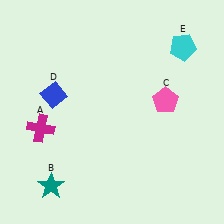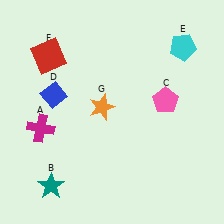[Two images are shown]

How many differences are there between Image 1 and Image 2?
There are 2 differences between the two images.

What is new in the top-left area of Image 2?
An orange star (G) was added in the top-left area of Image 2.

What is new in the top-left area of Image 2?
A red square (F) was added in the top-left area of Image 2.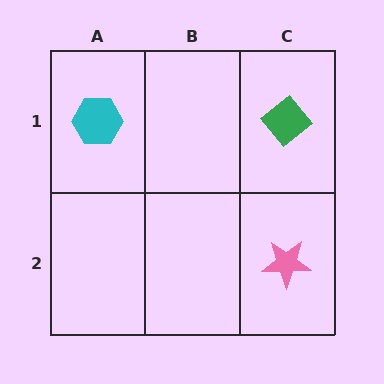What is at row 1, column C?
A green diamond.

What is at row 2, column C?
A pink star.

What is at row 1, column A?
A cyan hexagon.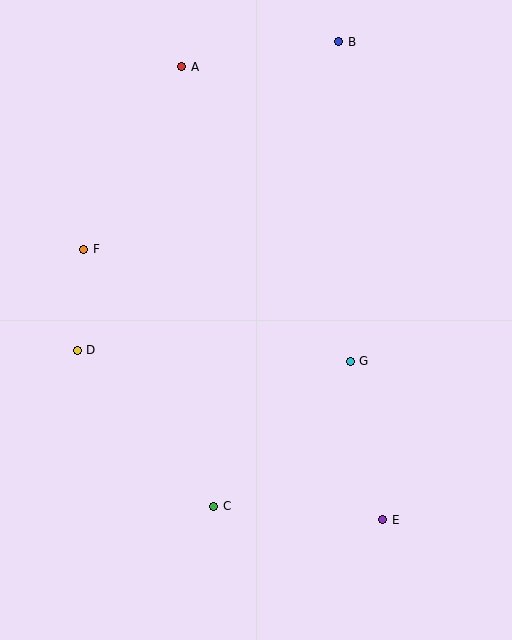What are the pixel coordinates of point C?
Point C is at (214, 506).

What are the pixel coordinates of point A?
Point A is at (182, 67).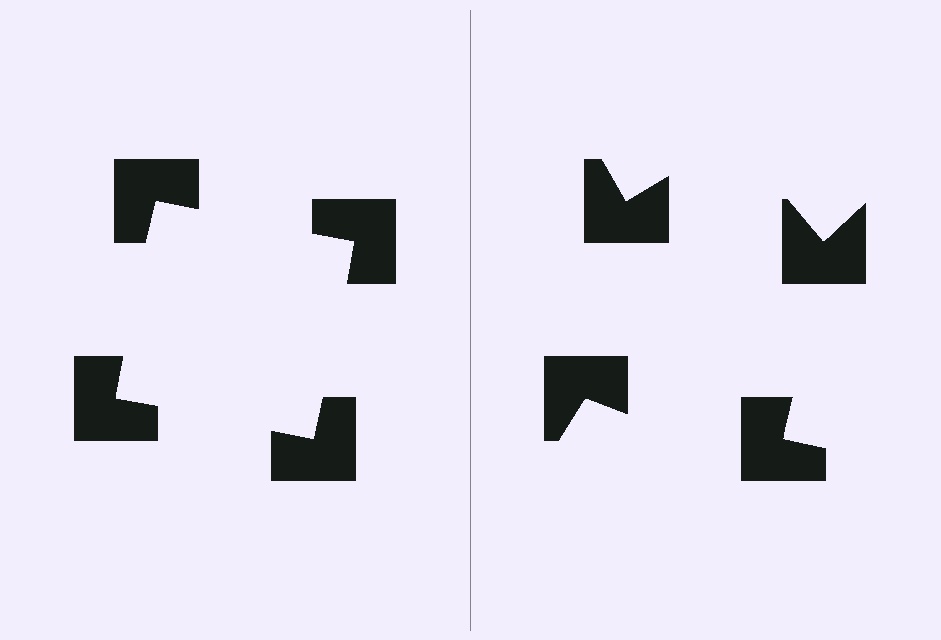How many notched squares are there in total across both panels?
8 — 4 on each side.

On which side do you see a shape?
An illusory square appears on the left side. On the right side the wedge cuts are rotated, so no coherent shape forms.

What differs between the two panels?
The notched squares are positioned identically on both sides; only the wedge orientations differ. On the left they align to a square; on the right they are misaligned.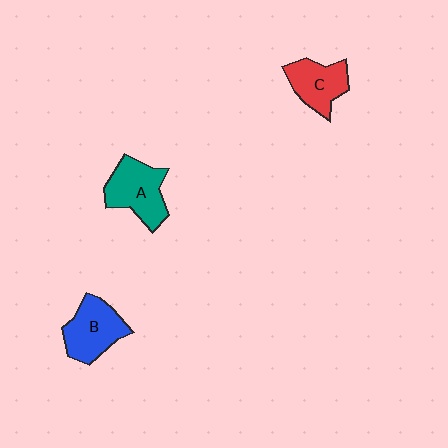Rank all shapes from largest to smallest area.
From largest to smallest: A (teal), B (blue), C (red).